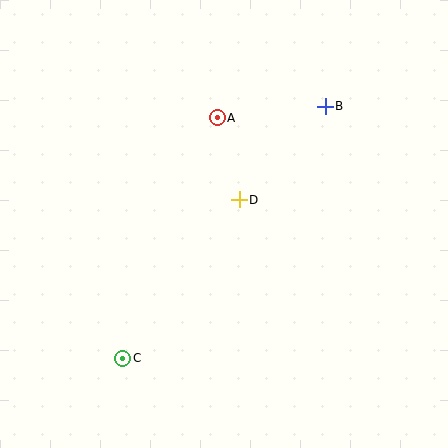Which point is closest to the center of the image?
Point D at (239, 200) is closest to the center.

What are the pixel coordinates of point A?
Point A is at (217, 118).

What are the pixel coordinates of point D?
Point D is at (239, 200).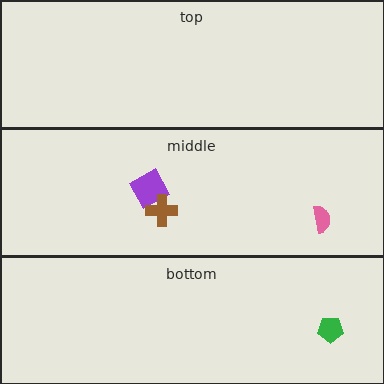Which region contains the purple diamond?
The middle region.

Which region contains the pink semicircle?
The middle region.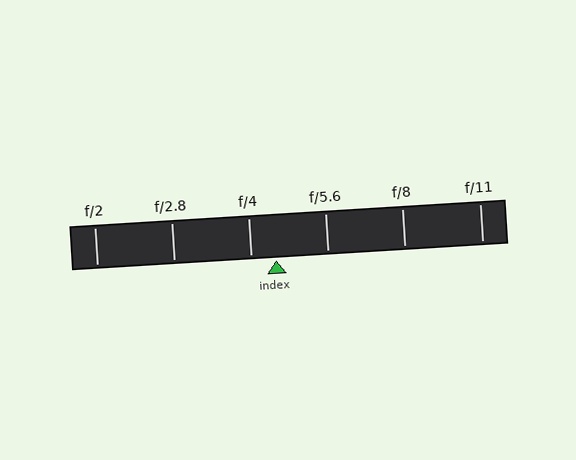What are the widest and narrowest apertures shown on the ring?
The widest aperture shown is f/2 and the narrowest is f/11.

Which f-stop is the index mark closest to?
The index mark is closest to f/4.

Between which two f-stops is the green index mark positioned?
The index mark is between f/4 and f/5.6.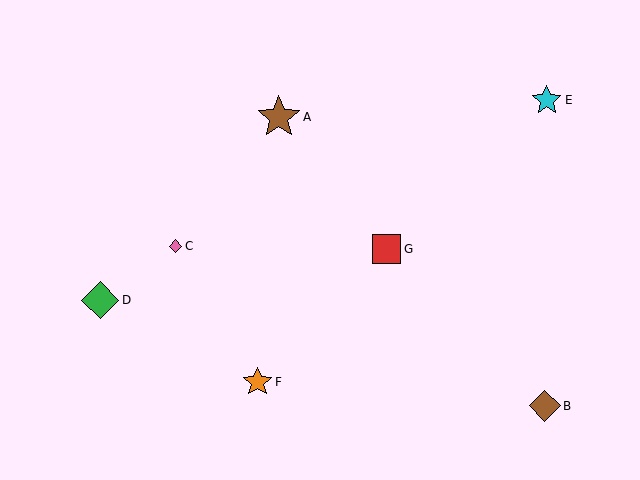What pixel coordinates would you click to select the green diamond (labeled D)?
Click at (100, 300) to select the green diamond D.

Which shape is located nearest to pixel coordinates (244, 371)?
The orange star (labeled F) at (258, 382) is nearest to that location.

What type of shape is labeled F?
Shape F is an orange star.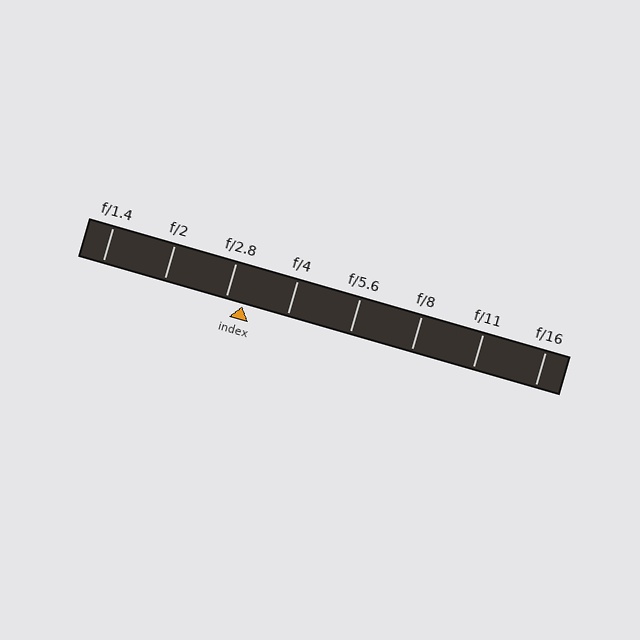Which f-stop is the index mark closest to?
The index mark is closest to f/2.8.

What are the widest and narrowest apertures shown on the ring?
The widest aperture shown is f/1.4 and the narrowest is f/16.